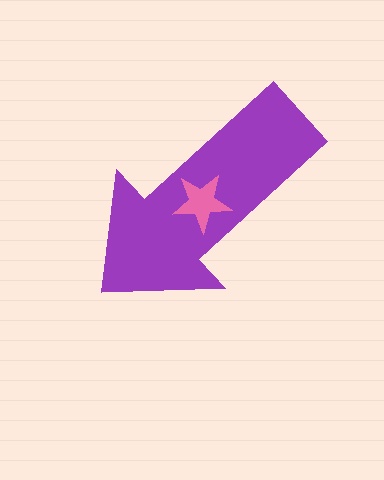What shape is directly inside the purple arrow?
The pink star.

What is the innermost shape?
The pink star.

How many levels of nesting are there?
2.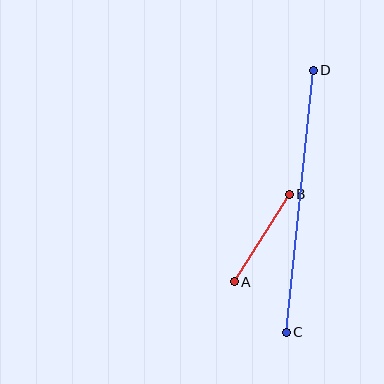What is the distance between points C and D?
The distance is approximately 263 pixels.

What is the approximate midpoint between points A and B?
The midpoint is at approximately (262, 238) pixels.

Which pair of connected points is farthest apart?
Points C and D are farthest apart.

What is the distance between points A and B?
The distance is approximately 103 pixels.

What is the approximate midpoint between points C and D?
The midpoint is at approximately (300, 201) pixels.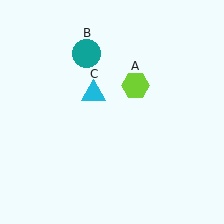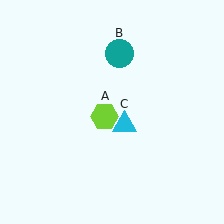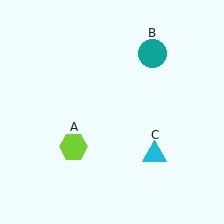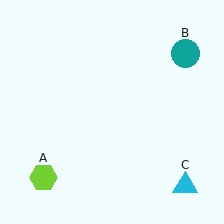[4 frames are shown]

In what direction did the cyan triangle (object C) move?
The cyan triangle (object C) moved down and to the right.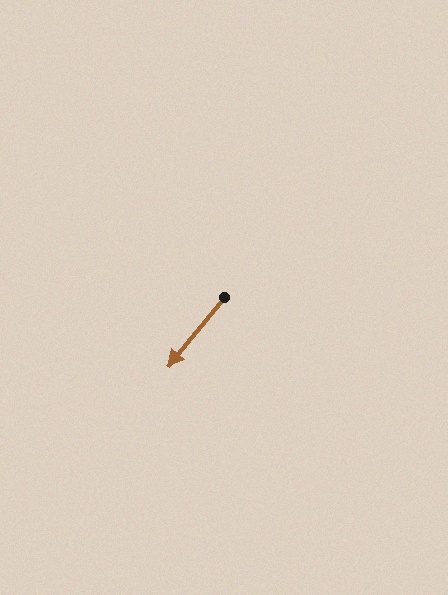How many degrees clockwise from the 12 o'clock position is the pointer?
Approximately 219 degrees.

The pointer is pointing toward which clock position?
Roughly 7 o'clock.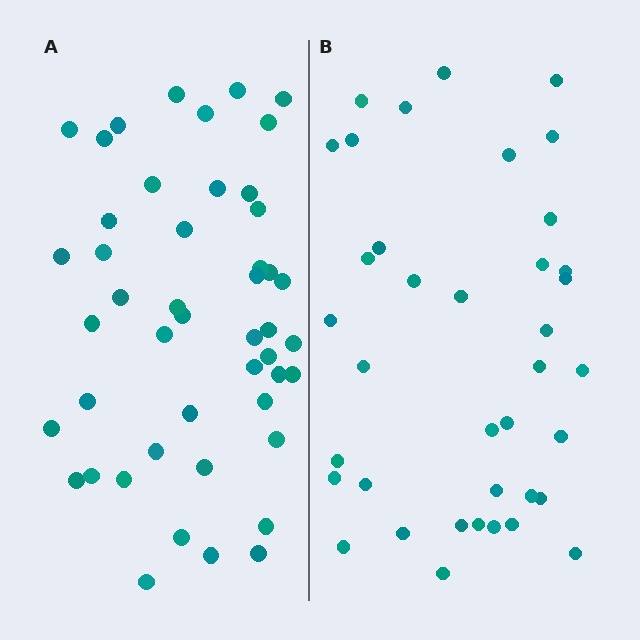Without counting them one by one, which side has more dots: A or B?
Region A (the left region) has more dots.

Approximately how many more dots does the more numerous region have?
Region A has roughly 8 or so more dots than region B.